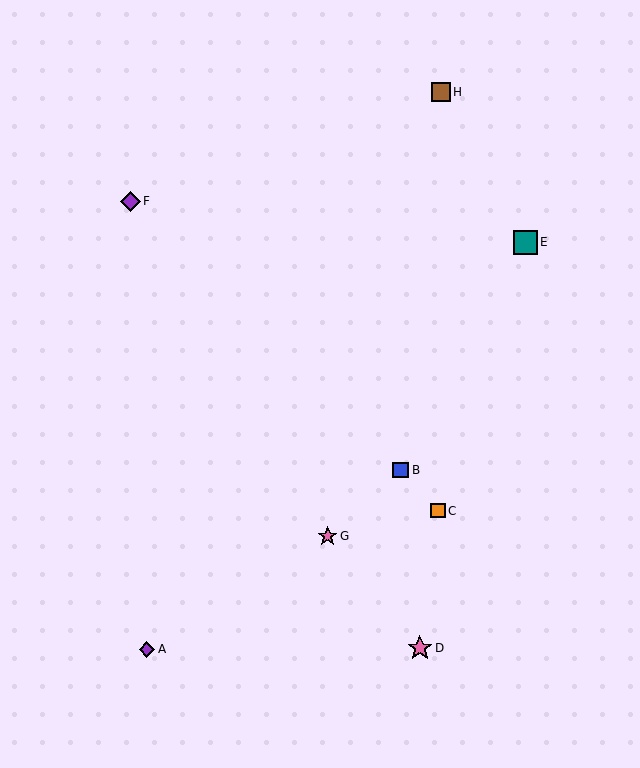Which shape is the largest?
The pink star (labeled D) is the largest.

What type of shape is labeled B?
Shape B is a blue square.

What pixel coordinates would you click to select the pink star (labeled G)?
Click at (328, 536) to select the pink star G.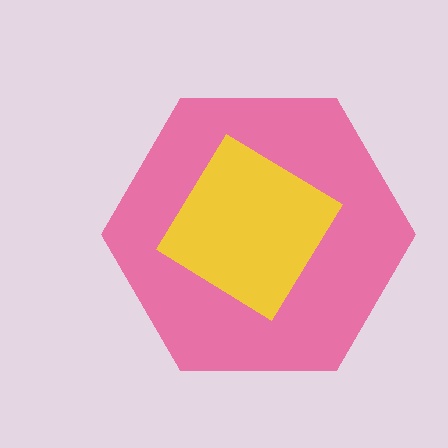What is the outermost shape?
The pink hexagon.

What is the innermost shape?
The yellow diamond.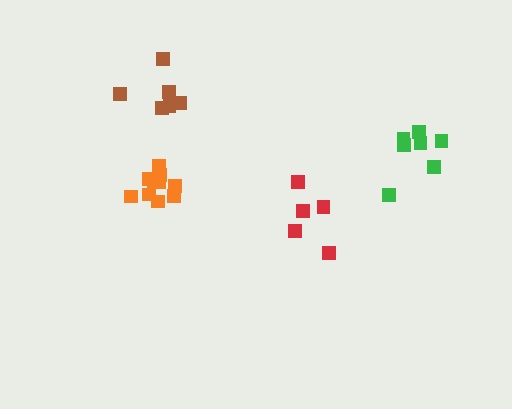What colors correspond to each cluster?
The clusters are colored: brown, red, green, orange.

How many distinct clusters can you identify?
There are 4 distinct clusters.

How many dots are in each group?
Group 1: 6 dots, Group 2: 5 dots, Group 3: 7 dots, Group 4: 10 dots (28 total).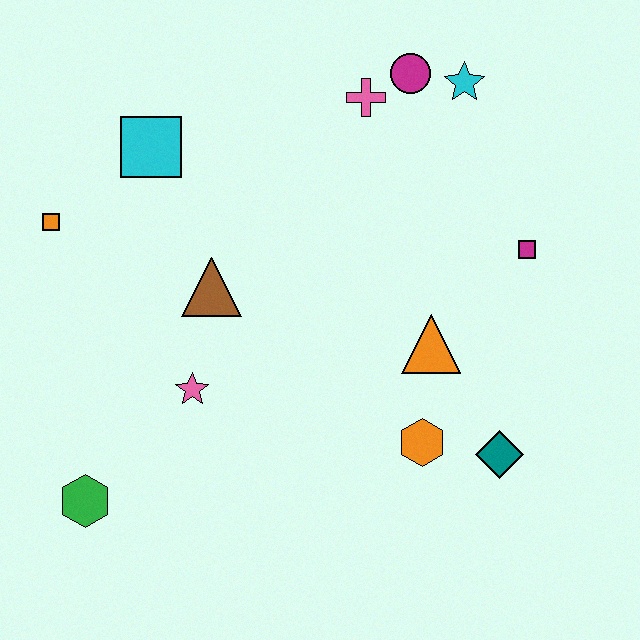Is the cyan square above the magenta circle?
No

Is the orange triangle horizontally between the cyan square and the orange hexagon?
No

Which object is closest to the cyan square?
The orange square is closest to the cyan square.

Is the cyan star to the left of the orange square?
No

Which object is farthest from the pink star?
The cyan star is farthest from the pink star.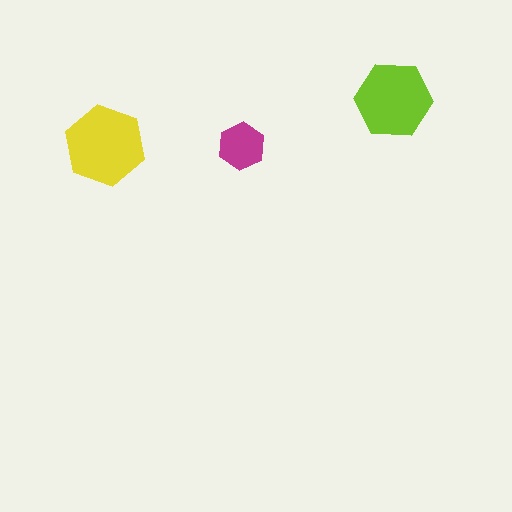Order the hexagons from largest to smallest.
the yellow one, the lime one, the magenta one.